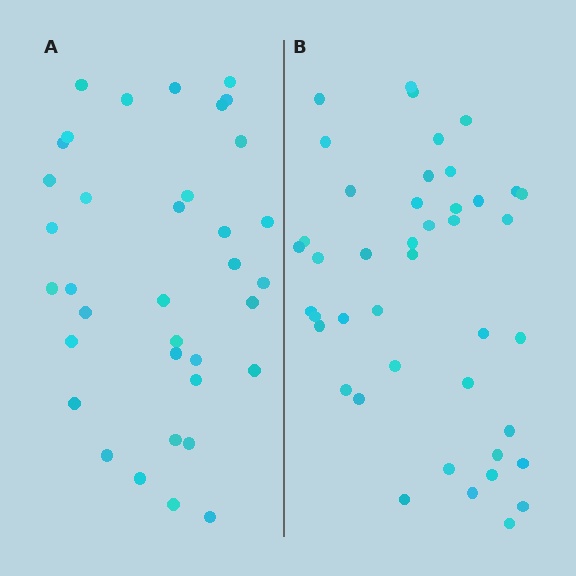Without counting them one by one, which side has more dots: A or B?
Region B (the right region) has more dots.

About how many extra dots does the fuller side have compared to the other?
Region B has roughly 8 or so more dots than region A.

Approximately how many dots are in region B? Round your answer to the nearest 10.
About 40 dots. (The exact count is 43, which rounds to 40.)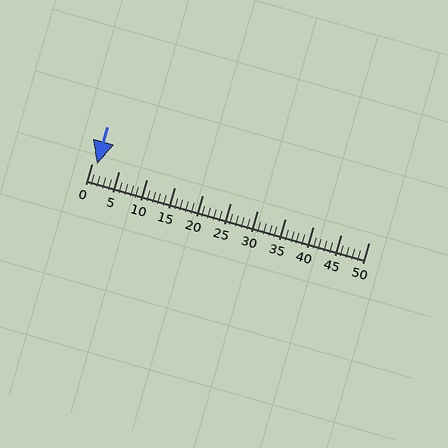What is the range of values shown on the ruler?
The ruler shows values from 0 to 50.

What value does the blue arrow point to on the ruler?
The blue arrow points to approximately 1.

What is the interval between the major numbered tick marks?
The major tick marks are spaced 5 units apart.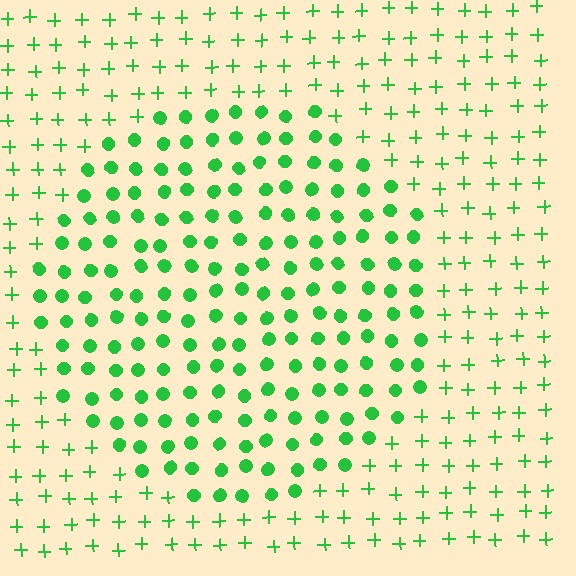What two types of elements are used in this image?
The image uses circles inside the circle region and plus signs outside it.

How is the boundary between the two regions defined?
The boundary is defined by a change in element shape: circles inside vs. plus signs outside. All elements share the same color and spacing.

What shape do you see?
I see a circle.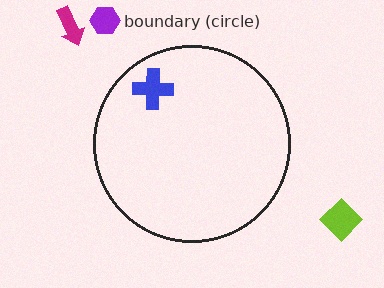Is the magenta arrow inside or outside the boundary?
Outside.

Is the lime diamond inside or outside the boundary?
Outside.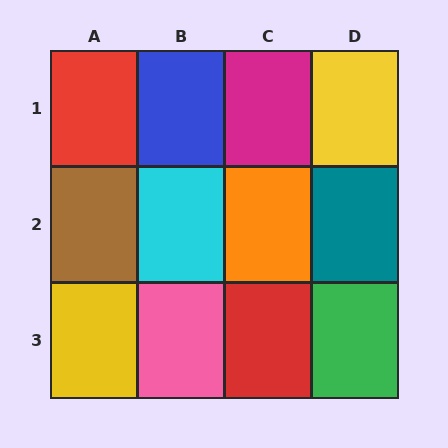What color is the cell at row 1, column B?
Blue.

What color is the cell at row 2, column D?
Teal.